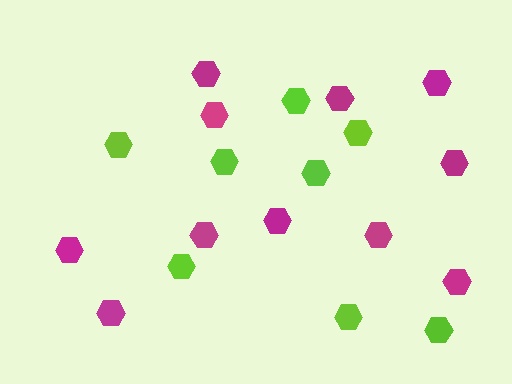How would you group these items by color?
There are 2 groups: one group of lime hexagons (8) and one group of magenta hexagons (11).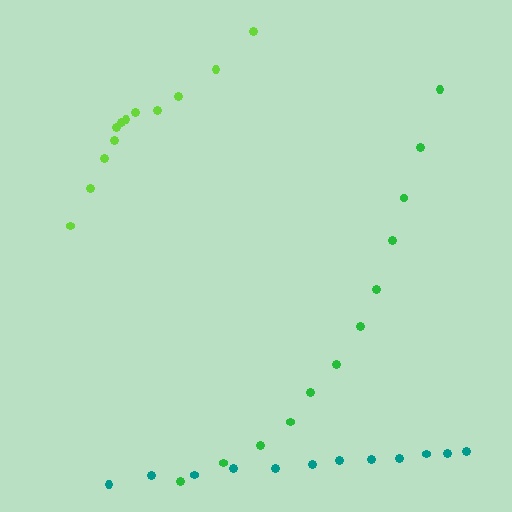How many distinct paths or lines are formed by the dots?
There are 3 distinct paths.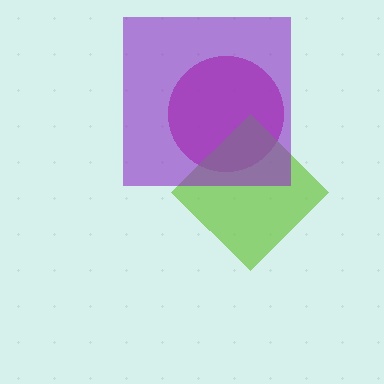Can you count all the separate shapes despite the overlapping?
Yes, there are 3 separate shapes.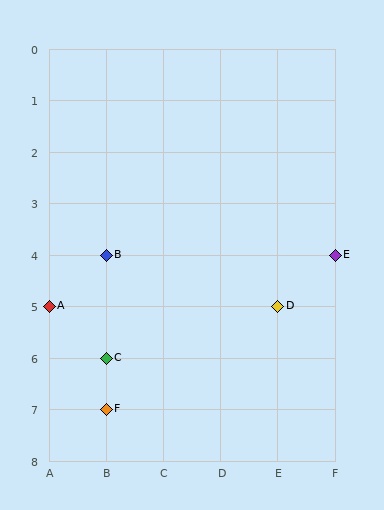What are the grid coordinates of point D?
Point D is at grid coordinates (E, 5).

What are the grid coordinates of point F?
Point F is at grid coordinates (B, 7).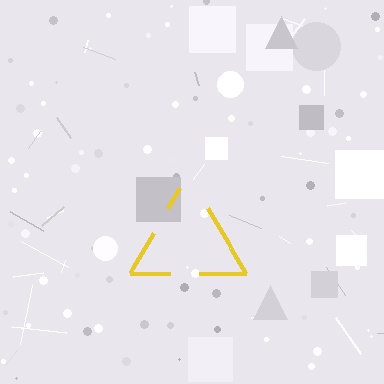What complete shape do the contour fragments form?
The contour fragments form a triangle.